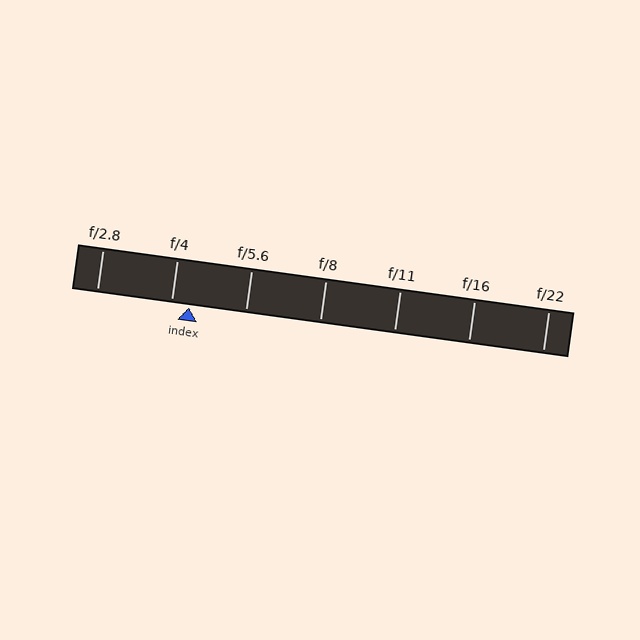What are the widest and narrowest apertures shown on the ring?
The widest aperture shown is f/2.8 and the narrowest is f/22.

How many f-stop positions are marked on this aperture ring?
There are 7 f-stop positions marked.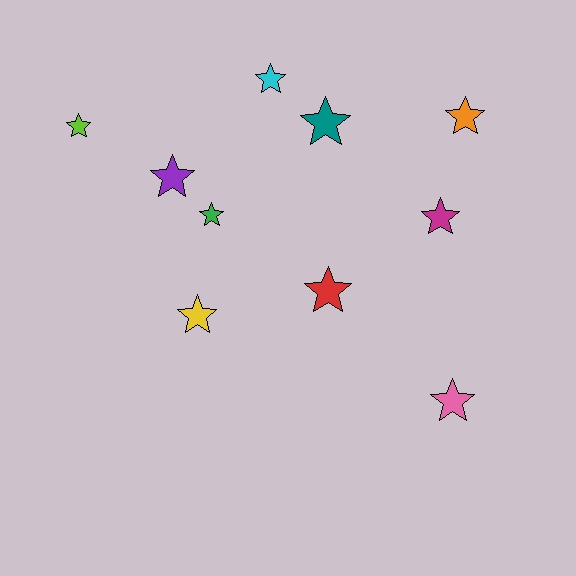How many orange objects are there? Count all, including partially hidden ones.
There is 1 orange object.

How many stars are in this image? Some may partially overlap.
There are 10 stars.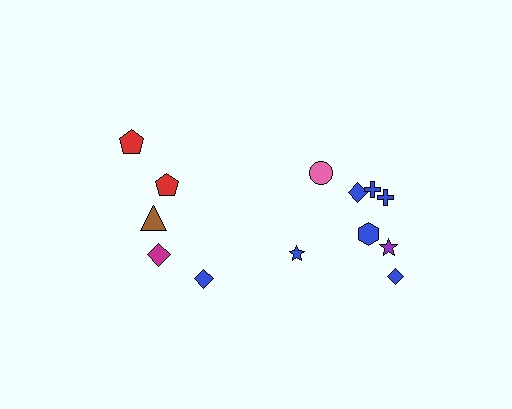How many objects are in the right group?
There are 8 objects.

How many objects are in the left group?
There are 5 objects.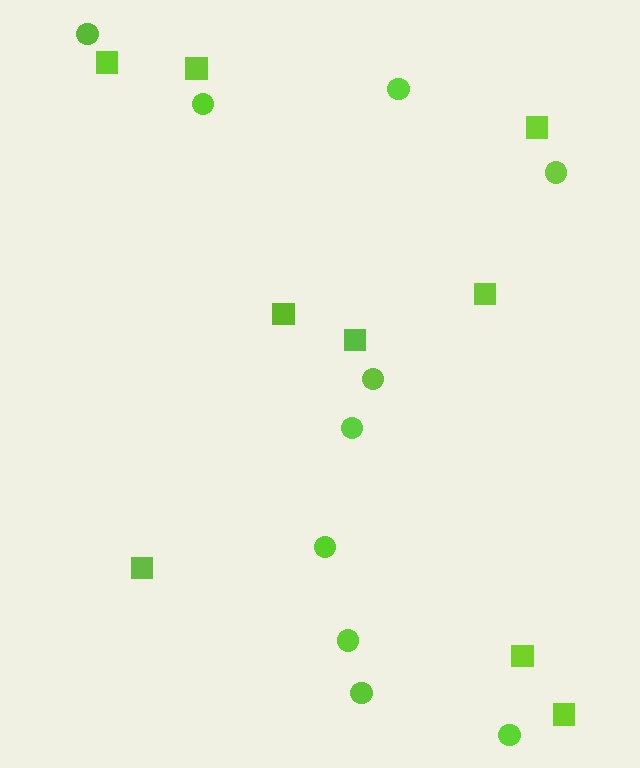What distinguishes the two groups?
There are 2 groups: one group of squares (9) and one group of circles (10).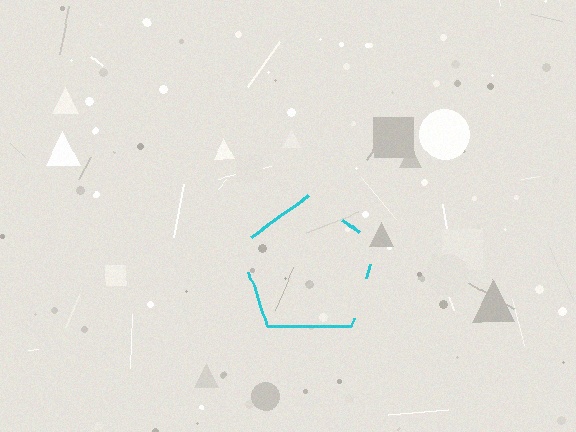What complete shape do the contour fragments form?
The contour fragments form a pentagon.